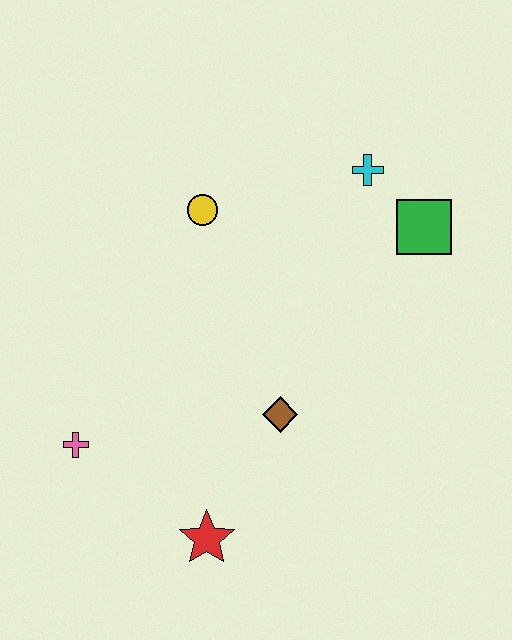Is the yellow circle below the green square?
No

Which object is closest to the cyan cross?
The green square is closest to the cyan cross.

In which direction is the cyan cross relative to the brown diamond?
The cyan cross is above the brown diamond.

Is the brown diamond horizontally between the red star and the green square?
Yes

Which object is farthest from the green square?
The pink cross is farthest from the green square.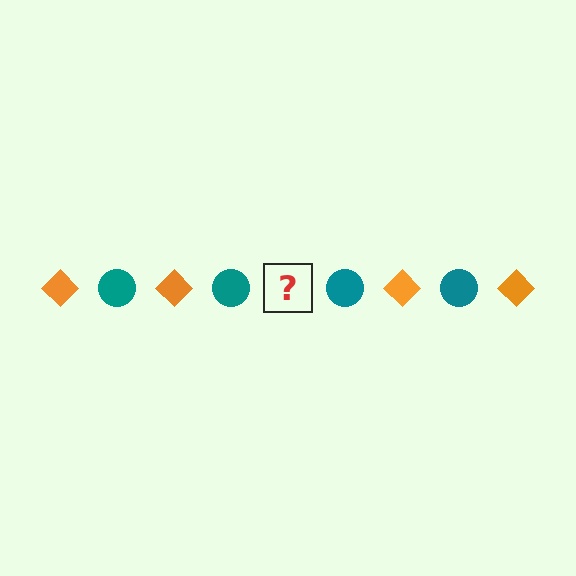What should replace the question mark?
The question mark should be replaced with an orange diamond.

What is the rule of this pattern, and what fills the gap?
The rule is that the pattern alternates between orange diamond and teal circle. The gap should be filled with an orange diamond.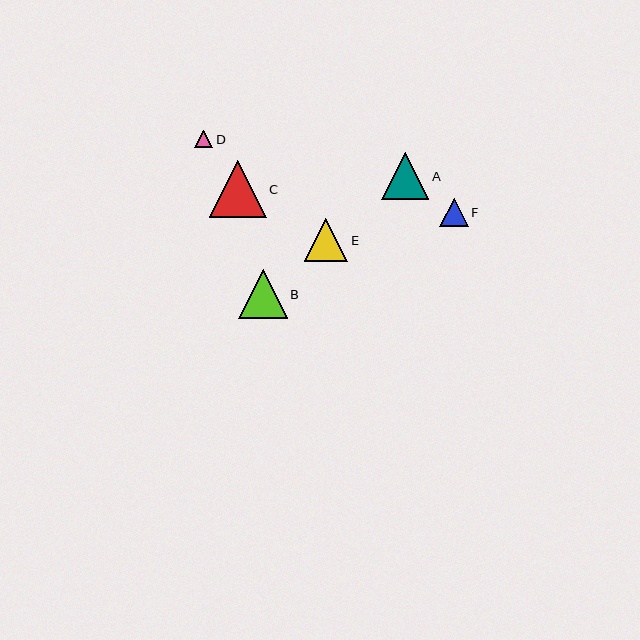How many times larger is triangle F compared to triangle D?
Triangle F is approximately 1.6 times the size of triangle D.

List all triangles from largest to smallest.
From largest to smallest: C, B, A, E, F, D.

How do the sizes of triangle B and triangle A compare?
Triangle B and triangle A are approximately the same size.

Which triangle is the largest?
Triangle C is the largest with a size of approximately 57 pixels.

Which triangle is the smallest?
Triangle D is the smallest with a size of approximately 18 pixels.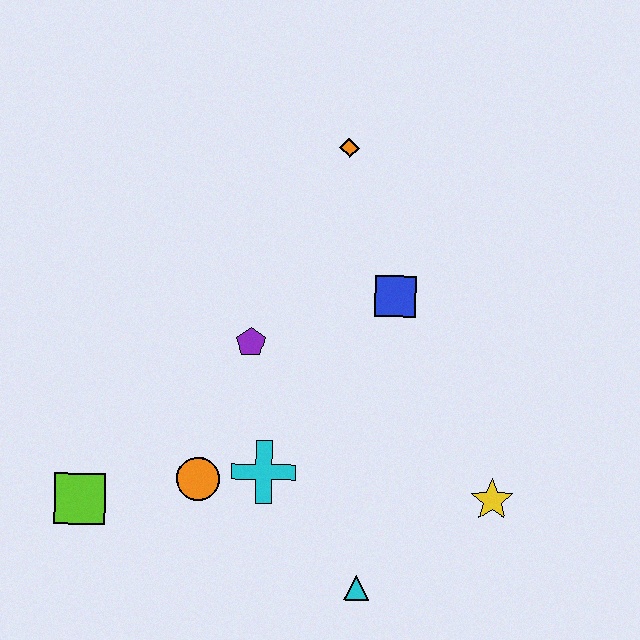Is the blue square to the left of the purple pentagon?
No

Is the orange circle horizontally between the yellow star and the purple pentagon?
No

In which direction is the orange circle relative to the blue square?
The orange circle is to the left of the blue square.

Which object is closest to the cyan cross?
The orange circle is closest to the cyan cross.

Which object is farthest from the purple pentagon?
The yellow star is farthest from the purple pentagon.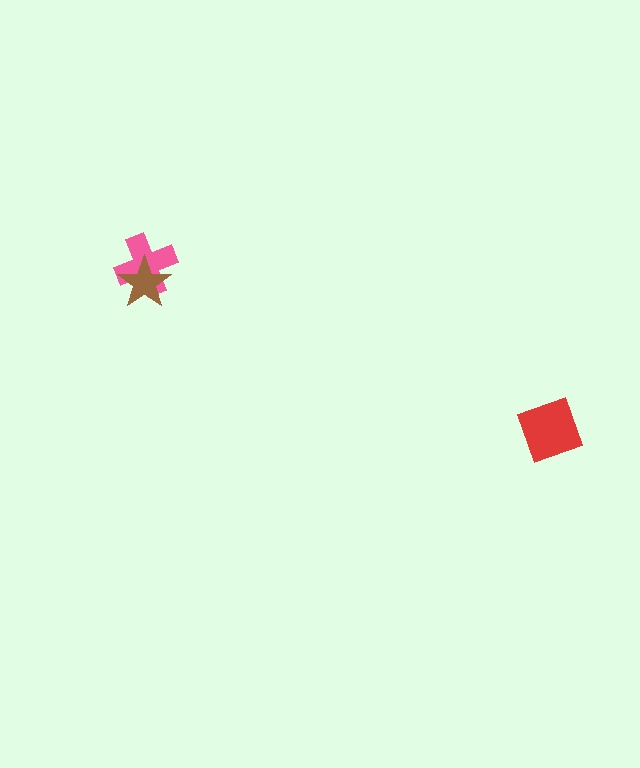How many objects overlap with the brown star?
1 object overlaps with the brown star.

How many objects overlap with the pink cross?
1 object overlaps with the pink cross.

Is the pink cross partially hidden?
Yes, it is partially covered by another shape.